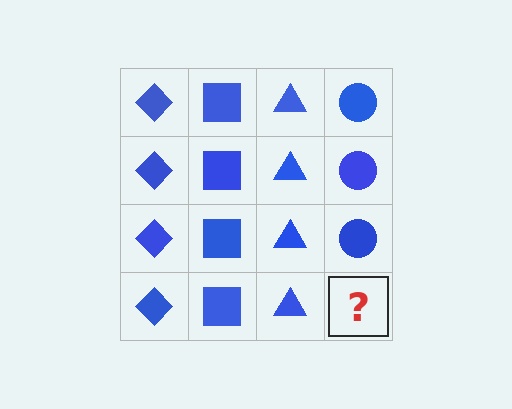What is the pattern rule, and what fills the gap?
The rule is that each column has a consistent shape. The gap should be filled with a blue circle.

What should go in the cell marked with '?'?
The missing cell should contain a blue circle.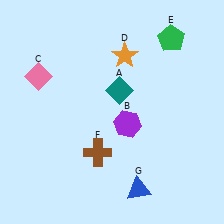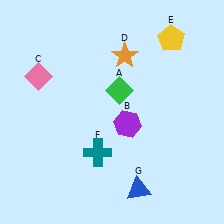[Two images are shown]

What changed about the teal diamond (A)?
In Image 1, A is teal. In Image 2, it changed to green.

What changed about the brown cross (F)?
In Image 1, F is brown. In Image 2, it changed to teal.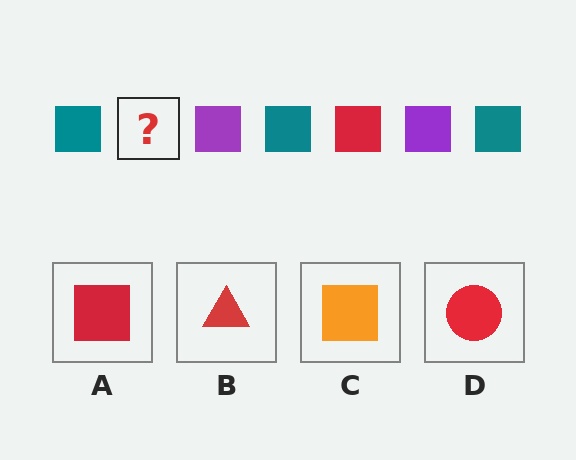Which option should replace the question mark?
Option A.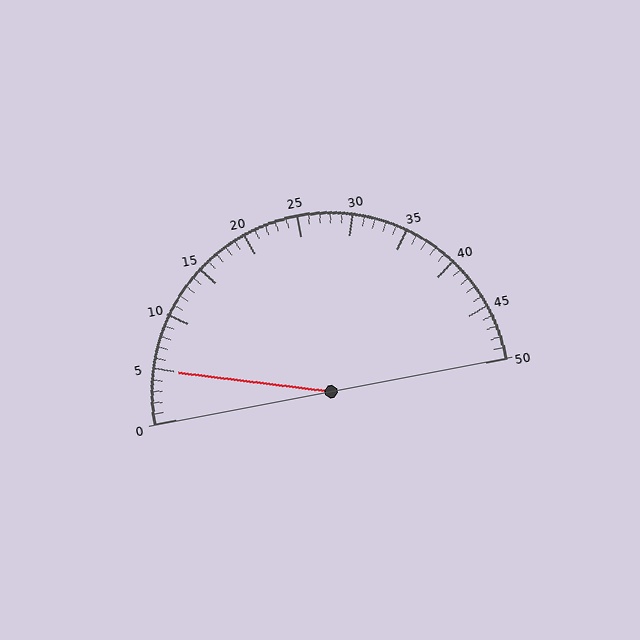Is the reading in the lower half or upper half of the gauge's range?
The reading is in the lower half of the range (0 to 50).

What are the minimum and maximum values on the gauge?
The gauge ranges from 0 to 50.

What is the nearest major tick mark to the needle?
The nearest major tick mark is 5.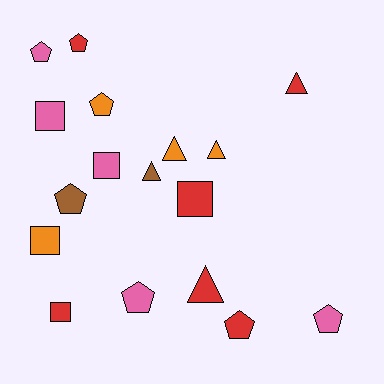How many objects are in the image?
There are 17 objects.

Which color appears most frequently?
Red, with 6 objects.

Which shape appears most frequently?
Pentagon, with 7 objects.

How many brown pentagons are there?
There is 1 brown pentagon.